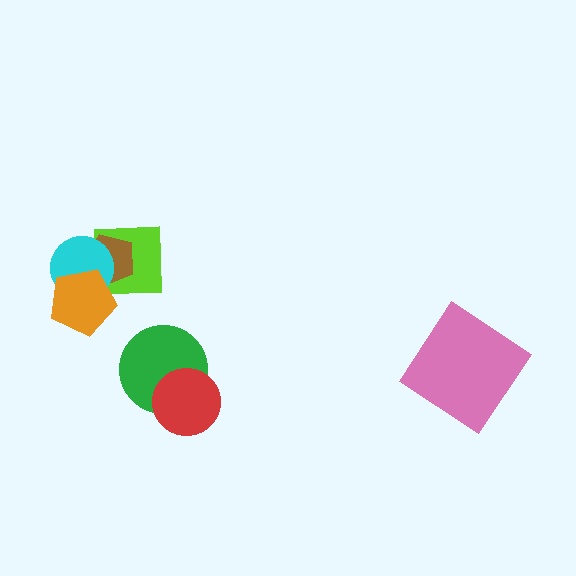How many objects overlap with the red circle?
1 object overlaps with the red circle.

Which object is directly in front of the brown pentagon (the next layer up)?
The cyan circle is directly in front of the brown pentagon.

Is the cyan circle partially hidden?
Yes, it is partially covered by another shape.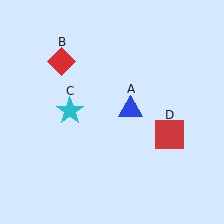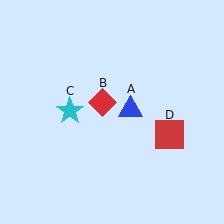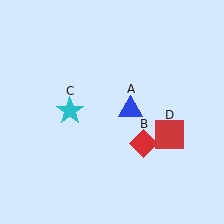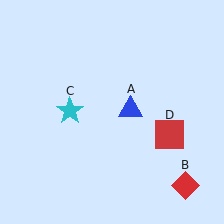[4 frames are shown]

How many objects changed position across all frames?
1 object changed position: red diamond (object B).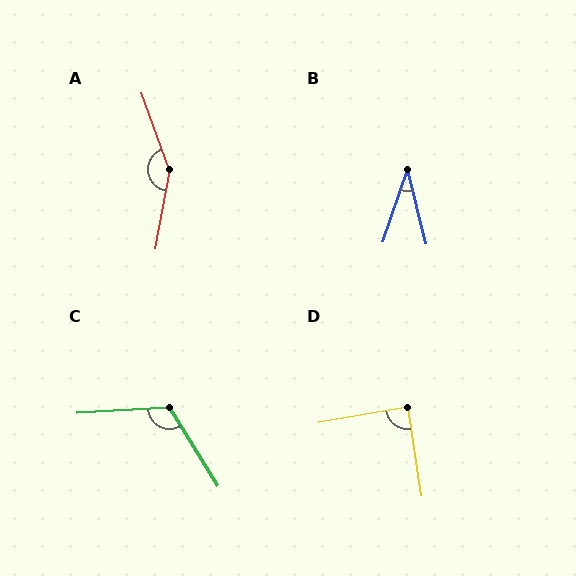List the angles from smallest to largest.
B (32°), D (89°), C (118°), A (149°).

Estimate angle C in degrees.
Approximately 118 degrees.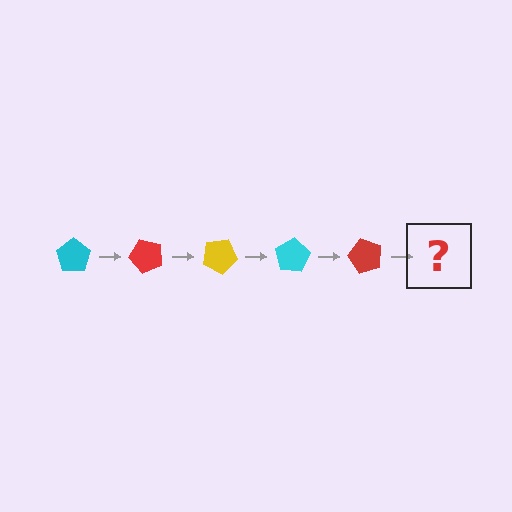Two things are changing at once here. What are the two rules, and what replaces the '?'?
The two rules are that it rotates 50 degrees each step and the color cycles through cyan, red, and yellow. The '?' should be a yellow pentagon, rotated 250 degrees from the start.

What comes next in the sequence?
The next element should be a yellow pentagon, rotated 250 degrees from the start.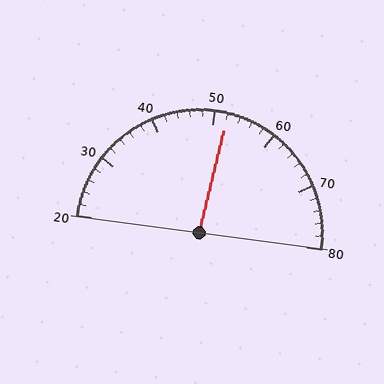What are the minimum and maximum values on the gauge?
The gauge ranges from 20 to 80.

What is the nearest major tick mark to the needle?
The nearest major tick mark is 50.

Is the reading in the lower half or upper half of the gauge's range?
The reading is in the upper half of the range (20 to 80).